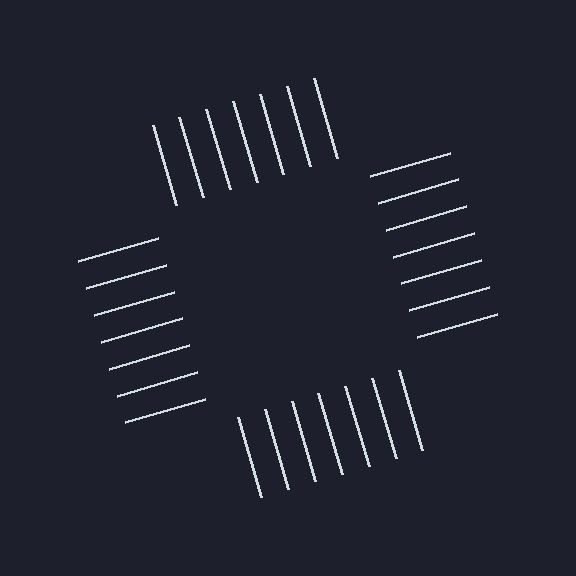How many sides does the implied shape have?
4 sides — the line-ends trace a square.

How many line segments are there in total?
28 — 7 along each of the 4 edges.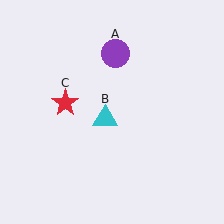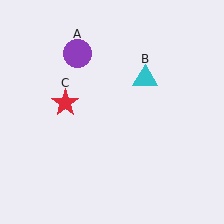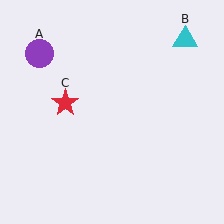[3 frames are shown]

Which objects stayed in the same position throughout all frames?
Red star (object C) remained stationary.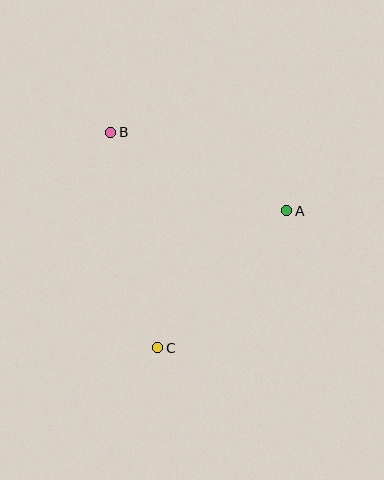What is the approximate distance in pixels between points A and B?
The distance between A and B is approximately 193 pixels.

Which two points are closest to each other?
Points A and C are closest to each other.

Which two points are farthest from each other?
Points B and C are farthest from each other.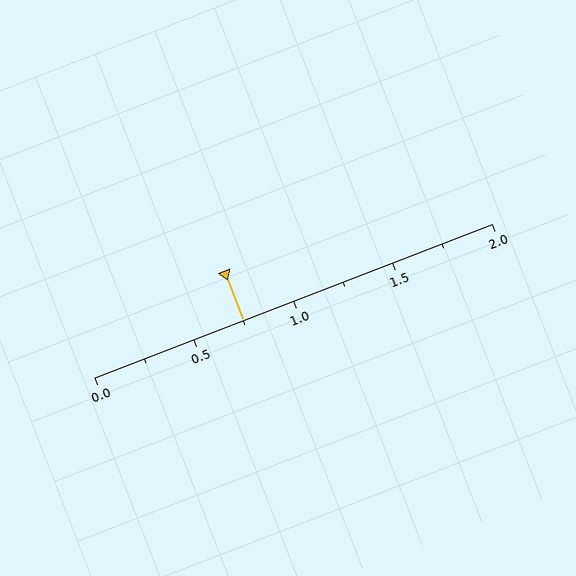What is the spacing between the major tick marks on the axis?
The major ticks are spaced 0.5 apart.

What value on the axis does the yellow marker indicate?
The marker indicates approximately 0.75.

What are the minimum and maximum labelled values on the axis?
The axis runs from 0.0 to 2.0.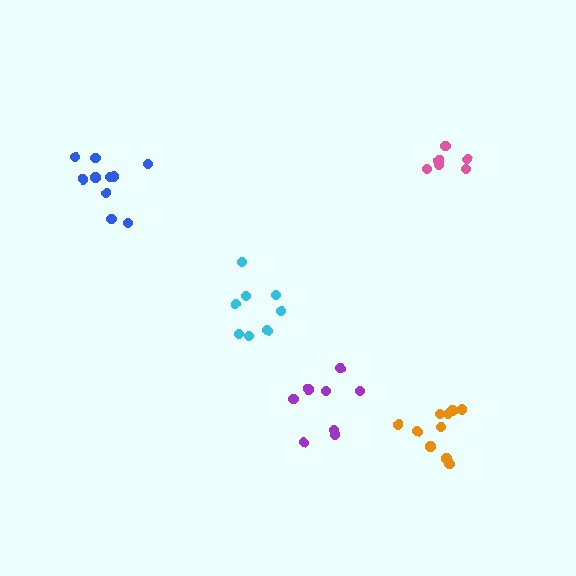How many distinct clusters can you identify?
There are 5 distinct clusters.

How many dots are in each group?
Group 1: 8 dots, Group 2: 8 dots, Group 3: 10 dots, Group 4: 6 dots, Group 5: 10 dots (42 total).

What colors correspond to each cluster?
The clusters are colored: purple, cyan, blue, pink, orange.